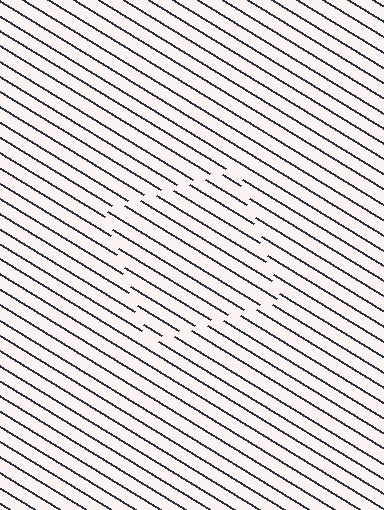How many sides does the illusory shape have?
4 sides — the line-ends trace a square.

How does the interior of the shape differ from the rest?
The interior of the shape contains the same grating, shifted by half a period — the contour is defined by the phase discontinuity where line-ends from the inner and outer gratings abut.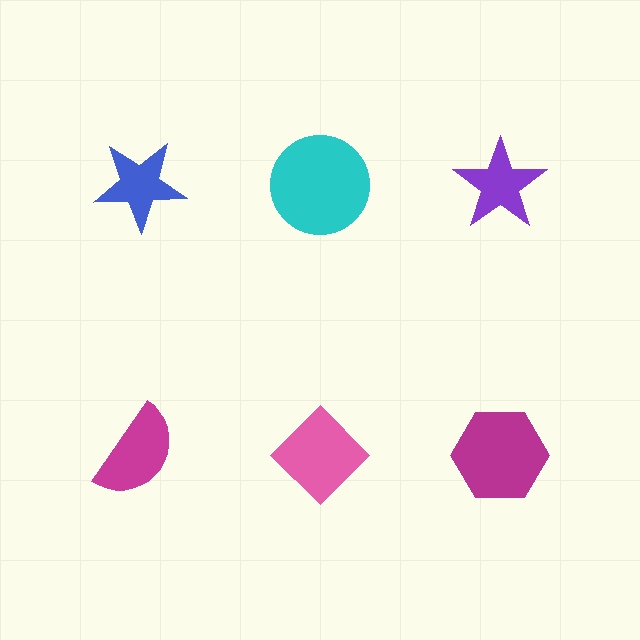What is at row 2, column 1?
A magenta semicircle.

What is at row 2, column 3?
A magenta hexagon.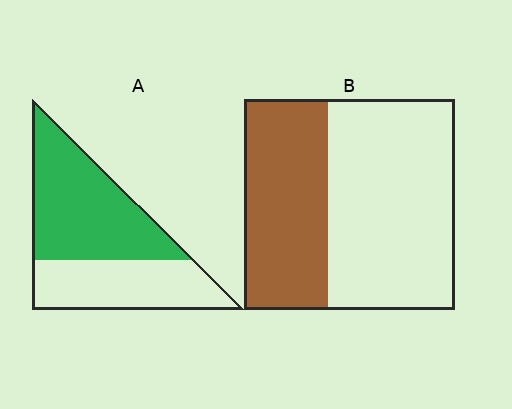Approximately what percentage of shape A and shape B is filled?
A is approximately 60% and B is approximately 40%.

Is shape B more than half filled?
No.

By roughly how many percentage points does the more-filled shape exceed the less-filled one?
By roughly 20 percentage points (A over B).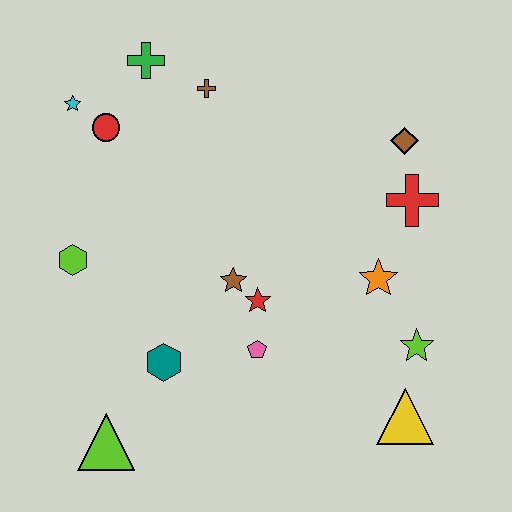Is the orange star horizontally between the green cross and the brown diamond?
Yes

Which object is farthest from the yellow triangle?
The cyan star is farthest from the yellow triangle.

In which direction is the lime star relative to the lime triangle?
The lime star is to the right of the lime triangle.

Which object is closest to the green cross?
The brown cross is closest to the green cross.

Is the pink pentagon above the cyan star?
No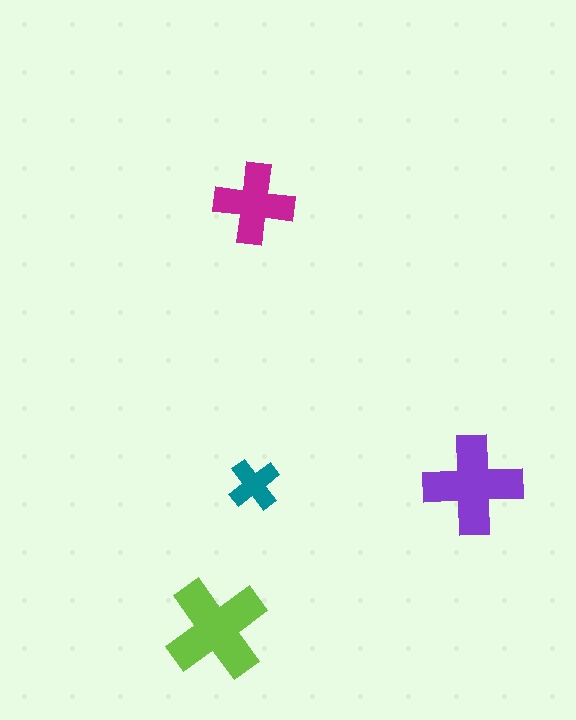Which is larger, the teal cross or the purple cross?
The purple one.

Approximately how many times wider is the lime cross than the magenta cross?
About 1.5 times wider.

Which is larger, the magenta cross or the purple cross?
The purple one.